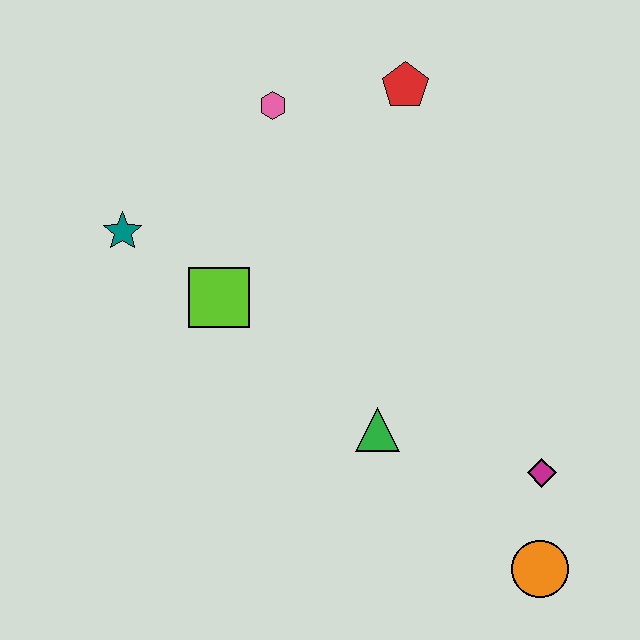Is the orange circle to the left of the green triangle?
No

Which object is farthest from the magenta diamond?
The teal star is farthest from the magenta diamond.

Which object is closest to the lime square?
The teal star is closest to the lime square.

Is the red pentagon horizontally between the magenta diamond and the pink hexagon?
Yes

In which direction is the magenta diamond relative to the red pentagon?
The magenta diamond is below the red pentagon.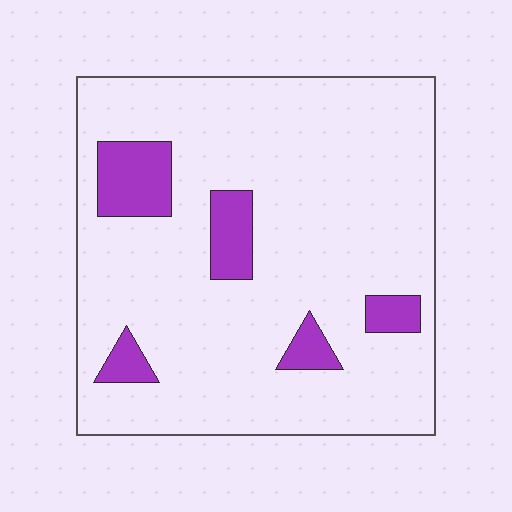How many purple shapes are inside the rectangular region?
5.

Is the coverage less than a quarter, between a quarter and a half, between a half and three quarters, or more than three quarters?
Less than a quarter.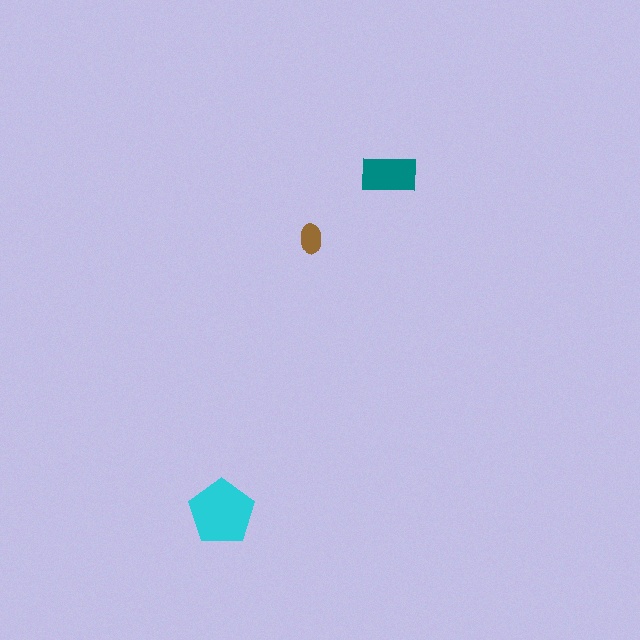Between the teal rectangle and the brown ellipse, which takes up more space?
The teal rectangle.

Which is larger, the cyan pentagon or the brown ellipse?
The cyan pentagon.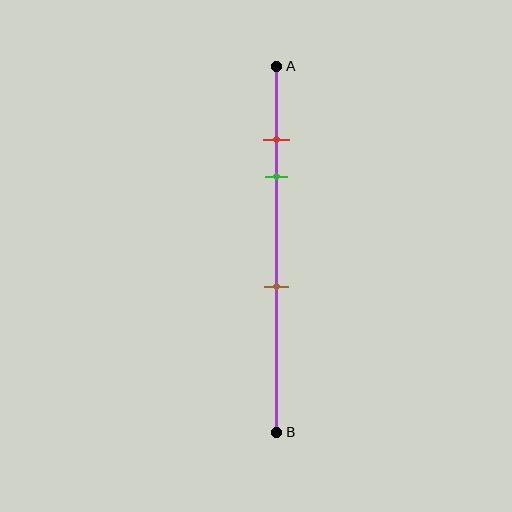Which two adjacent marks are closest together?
The red and green marks are the closest adjacent pair.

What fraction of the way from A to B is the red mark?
The red mark is approximately 20% (0.2) of the way from A to B.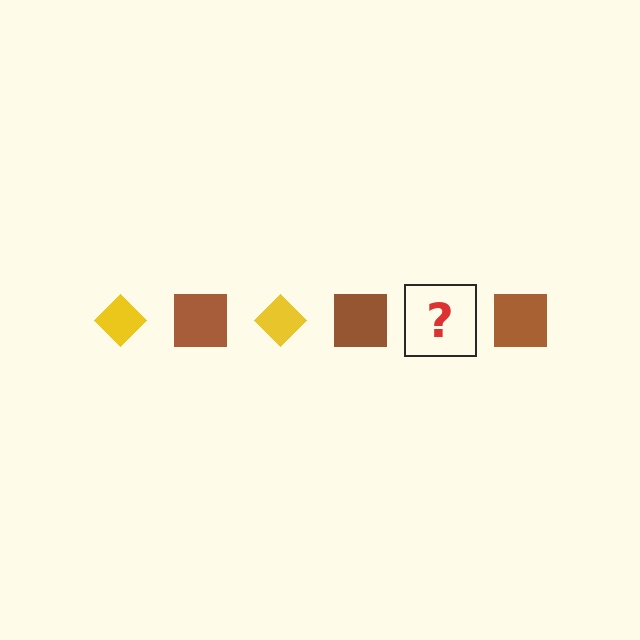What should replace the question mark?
The question mark should be replaced with a yellow diamond.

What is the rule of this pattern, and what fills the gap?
The rule is that the pattern alternates between yellow diamond and brown square. The gap should be filled with a yellow diamond.